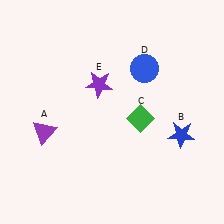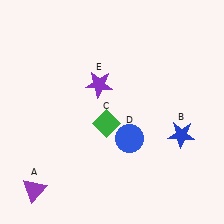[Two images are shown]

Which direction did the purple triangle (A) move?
The purple triangle (A) moved down.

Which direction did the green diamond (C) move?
The green diamond (C) moved left.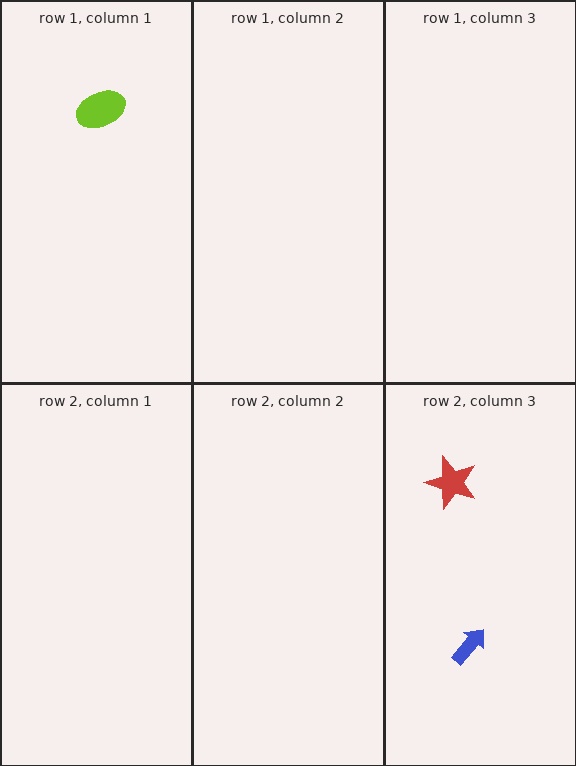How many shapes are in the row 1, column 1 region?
1.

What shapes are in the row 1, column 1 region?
The lime ellipse.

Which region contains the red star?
The row 2, column 3 region.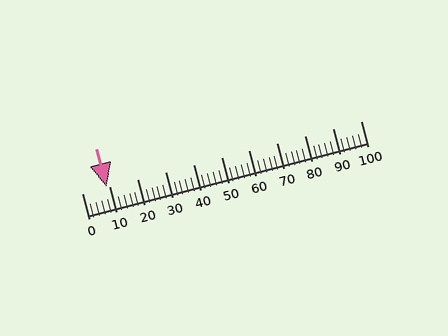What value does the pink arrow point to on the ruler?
The pink arrow points to approximately 9.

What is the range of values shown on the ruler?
The ruler shows values from 0 to 100.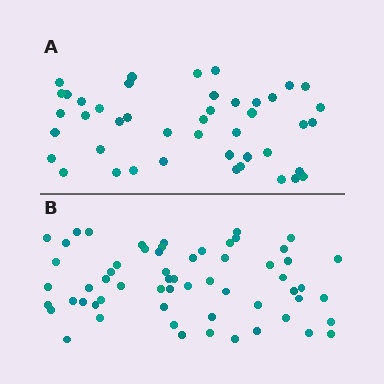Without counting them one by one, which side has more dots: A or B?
Region B (the bottom region) has more dots.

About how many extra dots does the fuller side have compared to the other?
Region B has approximately 15 more dots than region A.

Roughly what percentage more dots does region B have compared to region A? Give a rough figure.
About 35% more.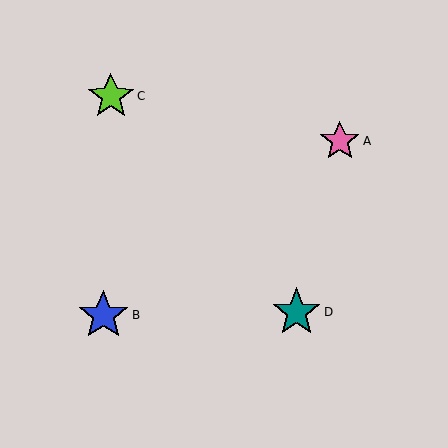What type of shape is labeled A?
Shape A is a pink star.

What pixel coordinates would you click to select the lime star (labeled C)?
Click at (111, 96) to select the lime star C.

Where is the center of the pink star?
The center of the pink star is at (340, 141).